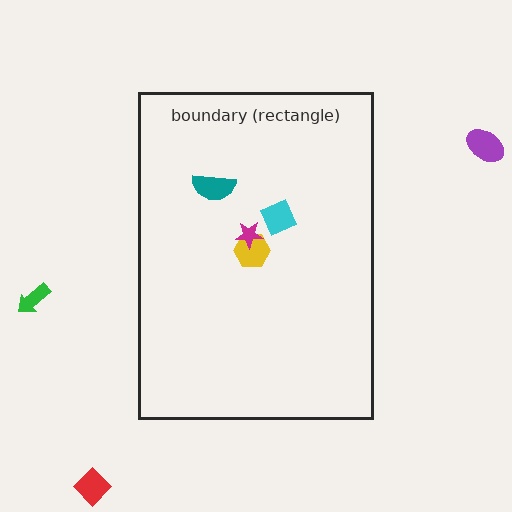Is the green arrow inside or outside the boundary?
Outside.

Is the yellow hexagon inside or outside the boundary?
Inside.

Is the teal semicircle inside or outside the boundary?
Inside.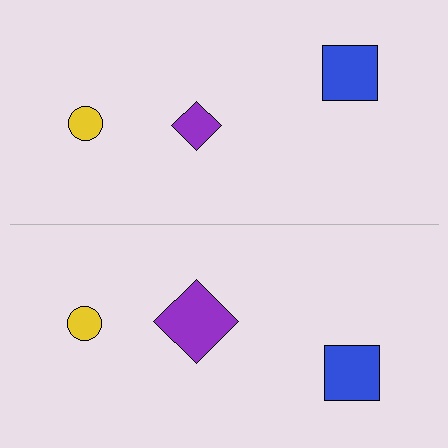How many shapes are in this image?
There are 6 shapes in this image.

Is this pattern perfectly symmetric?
No, the pattern is not perfectly symmetric. The purple diamond on the bottom side has a different size than its mirror counterpart.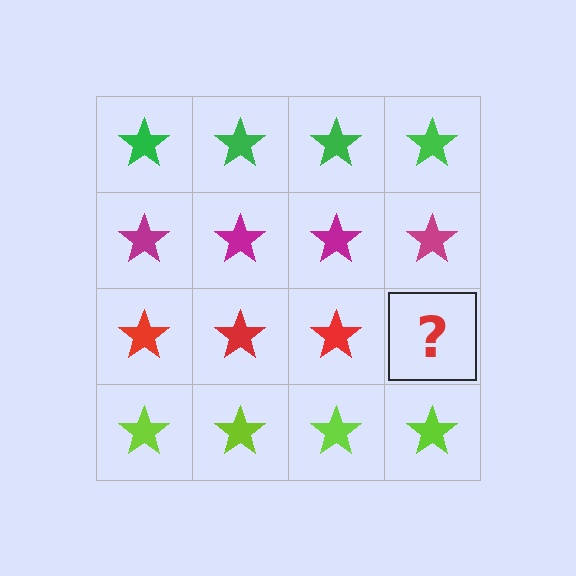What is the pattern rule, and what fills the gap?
The rule is that each row has a consistent color. The gap should be filled with a red star.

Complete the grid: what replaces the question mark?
The question mark should be replaced with a red star.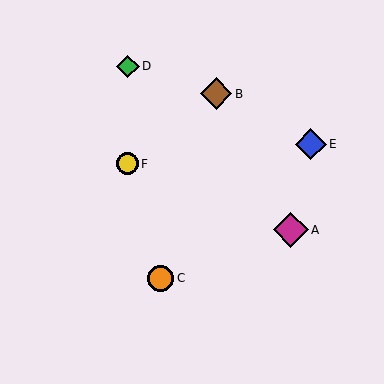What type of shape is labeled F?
Shape F is a yellow circle.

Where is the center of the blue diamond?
The center of the blue diamond is at (311, 144).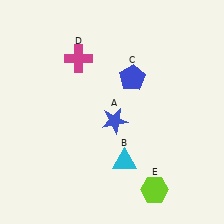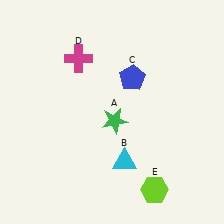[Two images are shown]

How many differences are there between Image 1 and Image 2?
There is 1 difference between the two images.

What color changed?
The star (A) changed from blue in Image 1 to green in Image 2.